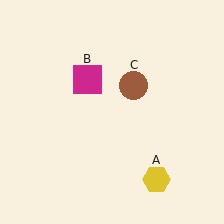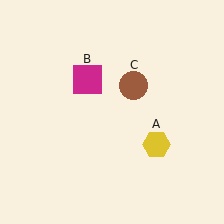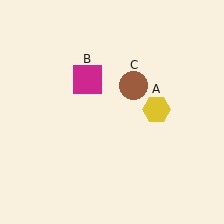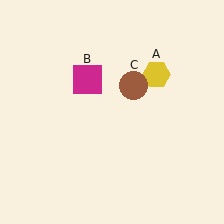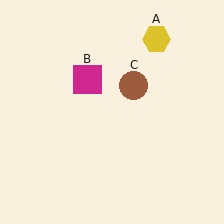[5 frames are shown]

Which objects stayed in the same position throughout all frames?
Magenta square (object B) and brown circle (object C) remained stationary.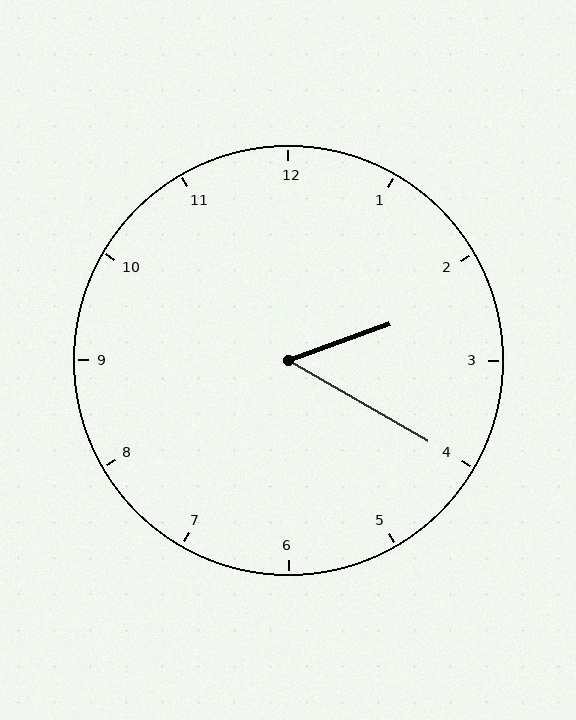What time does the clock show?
2:20.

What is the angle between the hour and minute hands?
Approximately 50 degrees.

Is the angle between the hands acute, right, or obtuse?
It is acute.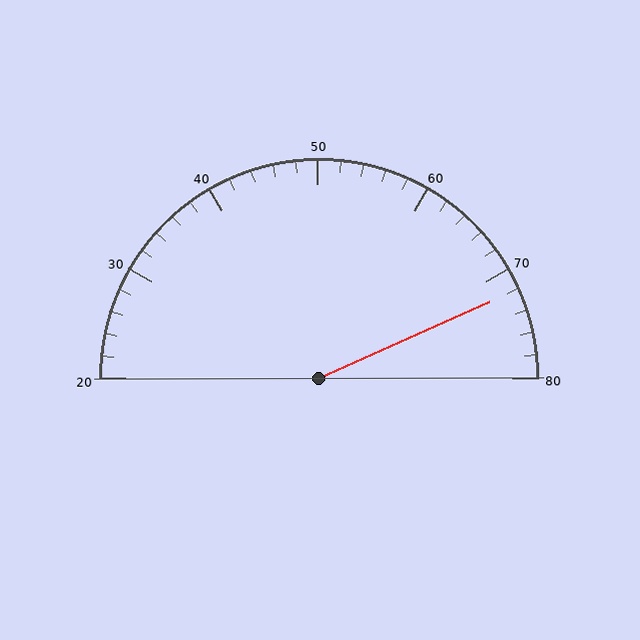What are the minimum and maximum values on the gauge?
The gauge ranges from 20 to 80.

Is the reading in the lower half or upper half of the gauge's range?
The reading is in the upper half of the range (20 to 80).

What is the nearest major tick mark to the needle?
The nearest major tick mark is 70.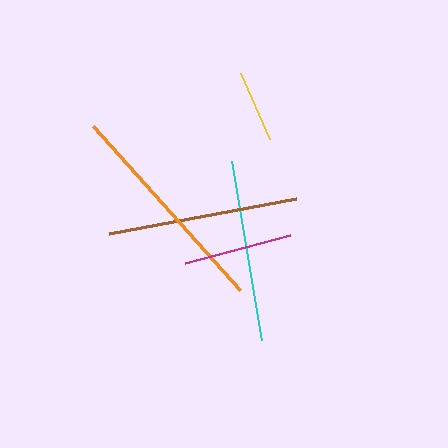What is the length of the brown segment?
The brown segment is approximately 190 pixels long.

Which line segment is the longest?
The orange line is the longest at approximately 220 pixels.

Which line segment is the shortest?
The yellow line is the shortest at approximately 72 pixels.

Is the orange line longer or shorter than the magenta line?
The orange line is longer than the magenta line.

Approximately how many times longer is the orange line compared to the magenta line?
The orange line is approximately 2.0 times the length of the magenta line.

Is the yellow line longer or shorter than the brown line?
The brown line is longer than the yellow line.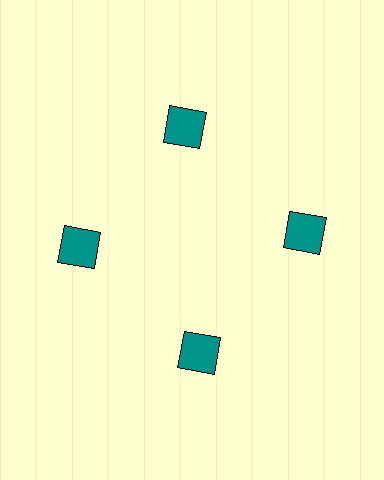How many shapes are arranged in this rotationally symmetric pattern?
There are 4 shapes, arranged in 4 groups of 1.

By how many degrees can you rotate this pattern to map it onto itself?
The pattern maps onto itself every 90 degrees of rotation.